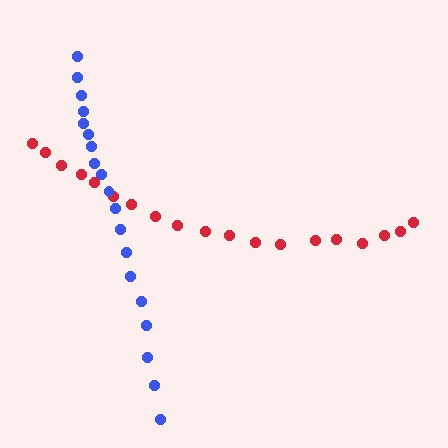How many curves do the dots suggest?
There are 2 distinct paths.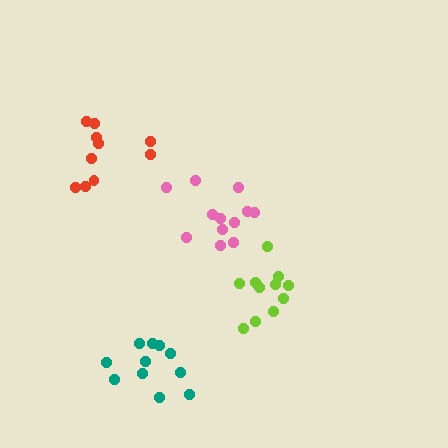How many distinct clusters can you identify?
There are 4 distinct clusters.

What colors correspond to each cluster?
The clusters are colored: pink, teal, red, lime.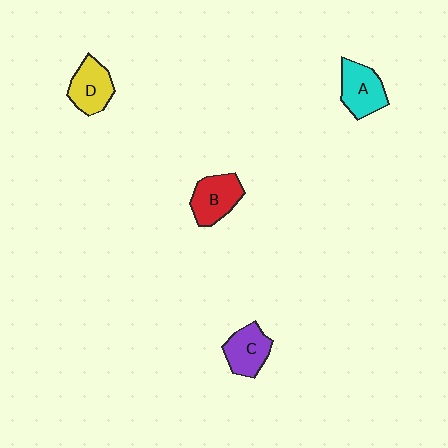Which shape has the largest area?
Shape B (red).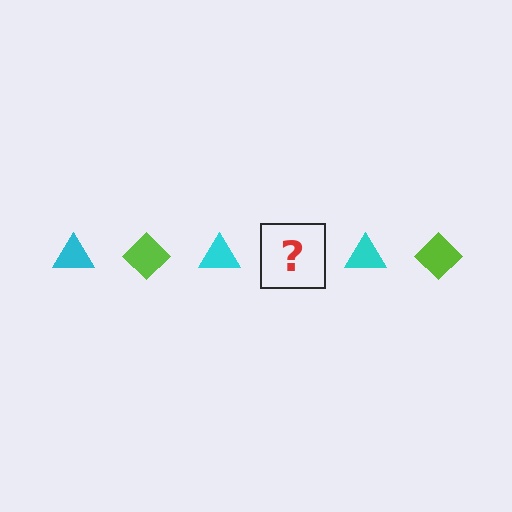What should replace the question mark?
The question mark should be replaced with a lime diamond.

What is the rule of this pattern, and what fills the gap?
The rule is that the pattern alternates between cyan triangle and lime diamond. The gap should be filled with a lime diamond.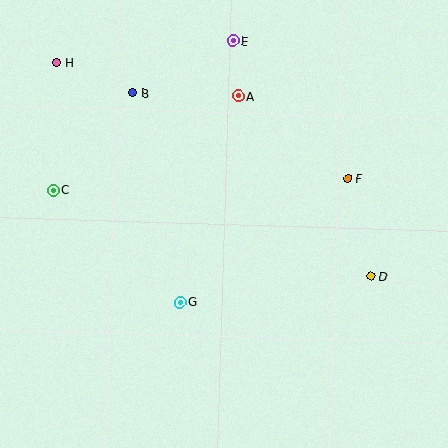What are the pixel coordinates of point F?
Point F is at (348, 178).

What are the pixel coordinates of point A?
Point A is at (238, 96).